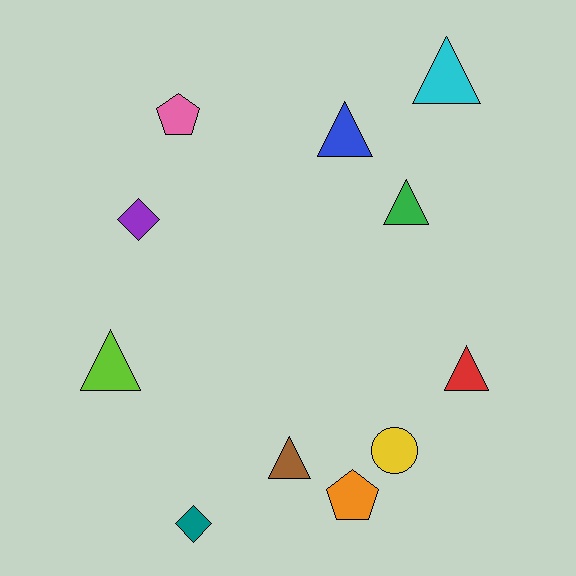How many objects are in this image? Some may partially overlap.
There are 11 objects.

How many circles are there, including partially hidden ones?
There is 1 circle.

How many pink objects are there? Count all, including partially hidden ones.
There is 1 pink object.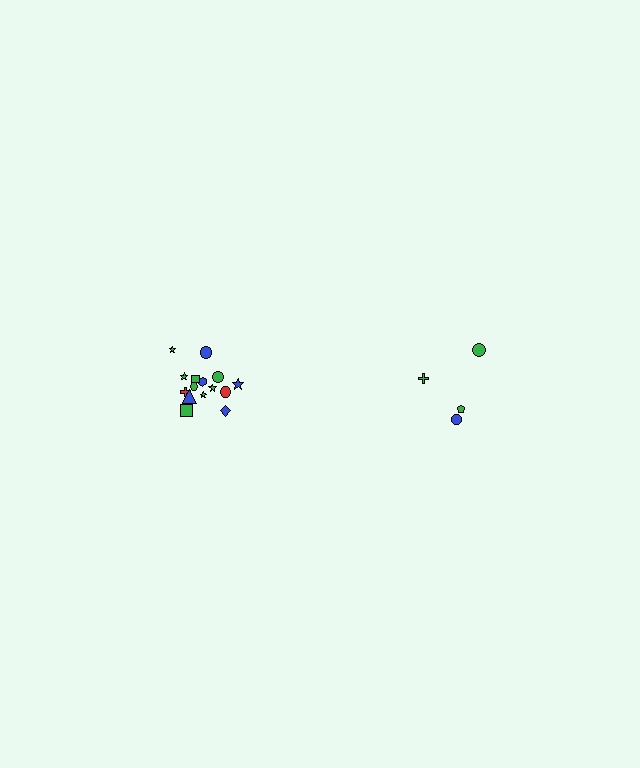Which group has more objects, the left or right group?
The left group.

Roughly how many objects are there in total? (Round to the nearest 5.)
Roughly 20 objects in total.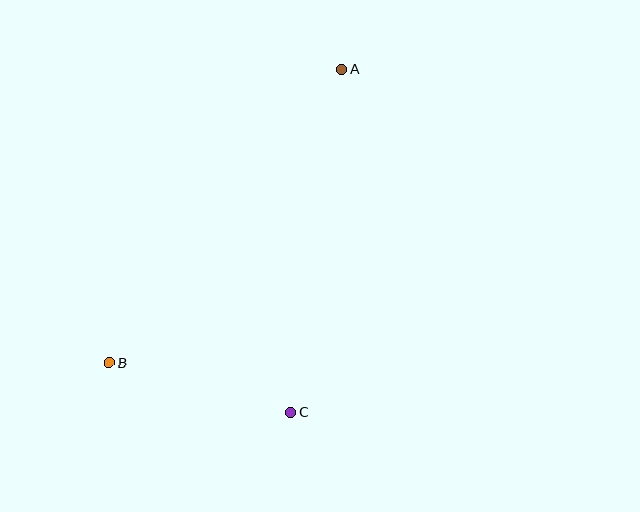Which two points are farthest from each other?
Points A and B are farthest from each other.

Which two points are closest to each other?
Points B and C are closest to each other.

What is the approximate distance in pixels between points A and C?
The distance between A and C is approximately 346 pixels.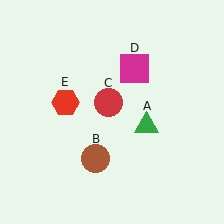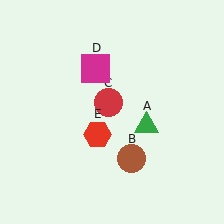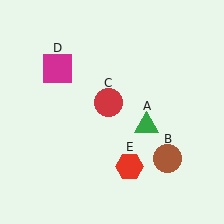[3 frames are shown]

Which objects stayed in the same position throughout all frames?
Green triangle (object A) and red circle (object C) remained stationary.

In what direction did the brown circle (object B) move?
The brown circle (object B) moved right.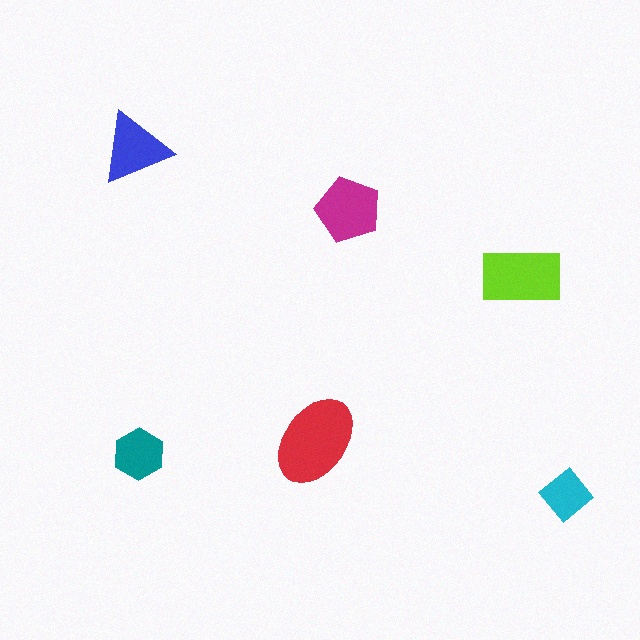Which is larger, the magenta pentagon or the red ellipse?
The red ellipse.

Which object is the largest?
The red ellipse.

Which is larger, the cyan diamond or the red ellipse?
The red ellipse.